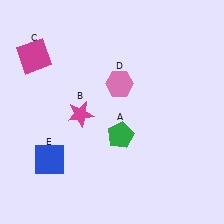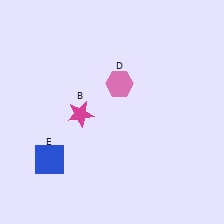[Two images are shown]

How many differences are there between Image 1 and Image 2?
There are 2 differences between the two images.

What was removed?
The magenta square (C), the green pentagon (A) were removed in Image 2.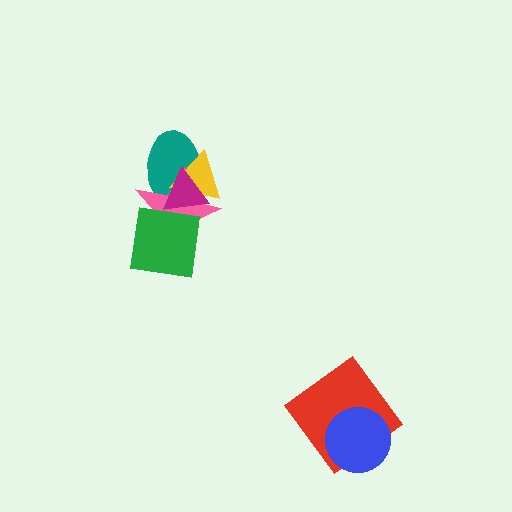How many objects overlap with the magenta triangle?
3 objects overlap with the magenta triangle.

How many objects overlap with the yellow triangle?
3 objects overlap with the yellow triangle.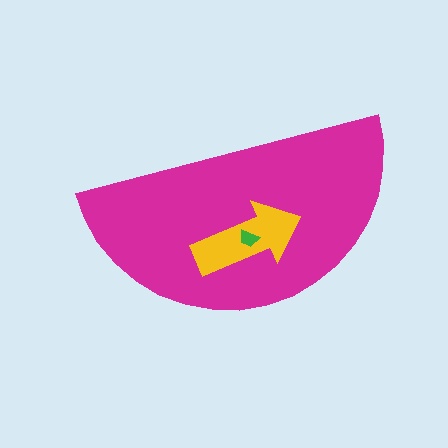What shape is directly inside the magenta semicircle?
The yellow arrow.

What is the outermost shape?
The magenta semicircle.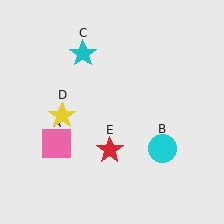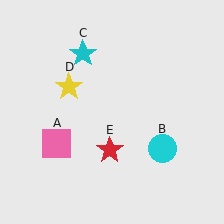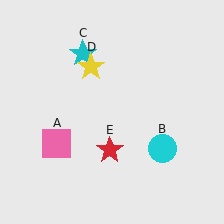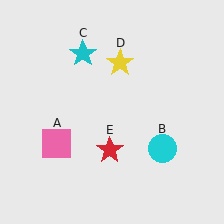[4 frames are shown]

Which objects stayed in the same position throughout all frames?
Pink square (object A) and cyan circle (object B) and cyan star (object C) and red star (object E) remained stationary.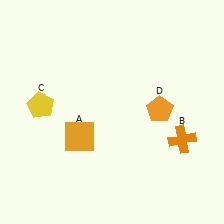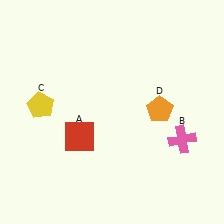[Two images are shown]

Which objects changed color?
A changed from orange to red. B changed from orange to pink.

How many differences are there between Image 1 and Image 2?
There are 2 differences between the two images.